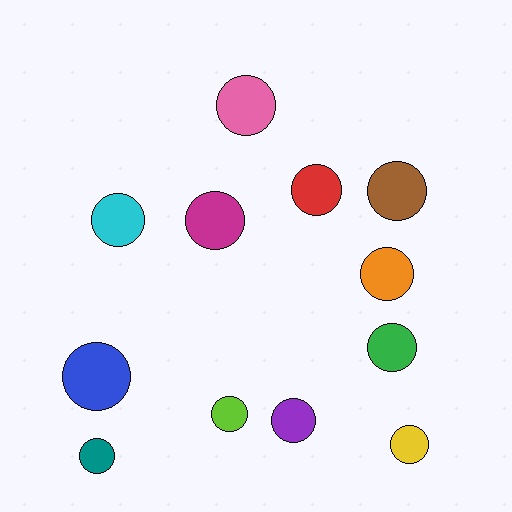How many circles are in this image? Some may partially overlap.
There are 12 circles.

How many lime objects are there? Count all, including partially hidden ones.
There is 1 lime object.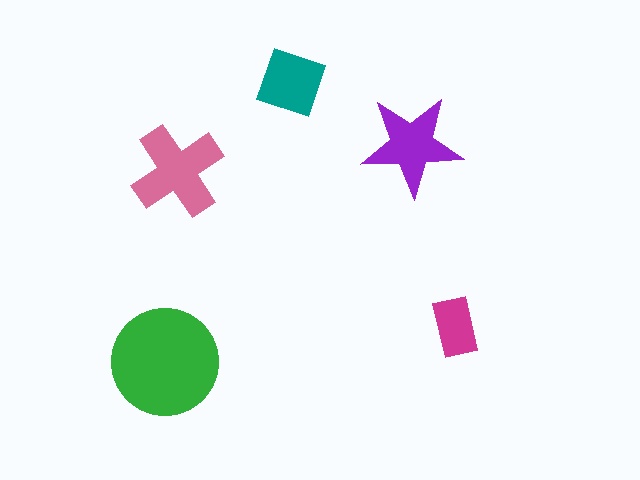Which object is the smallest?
The magenta rectangle.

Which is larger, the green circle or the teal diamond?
The green circle.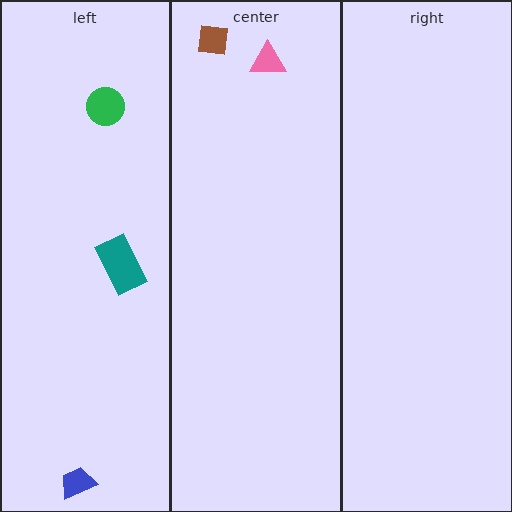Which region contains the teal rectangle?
The left region.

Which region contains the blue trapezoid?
The left region.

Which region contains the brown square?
The center region.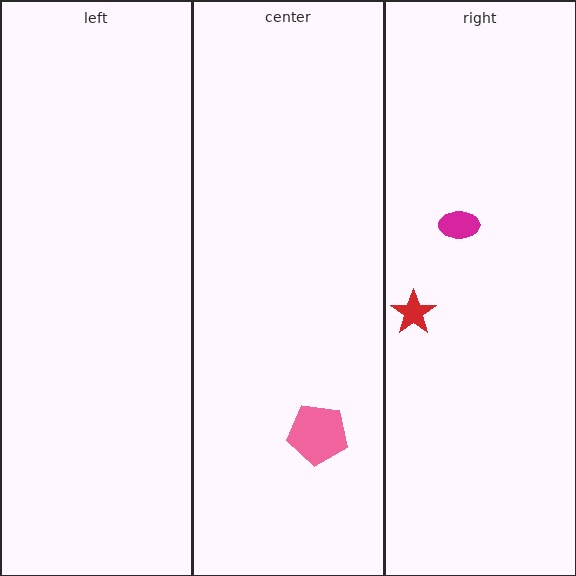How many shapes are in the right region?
2.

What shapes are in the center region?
The pink pentagon.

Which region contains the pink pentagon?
The center region.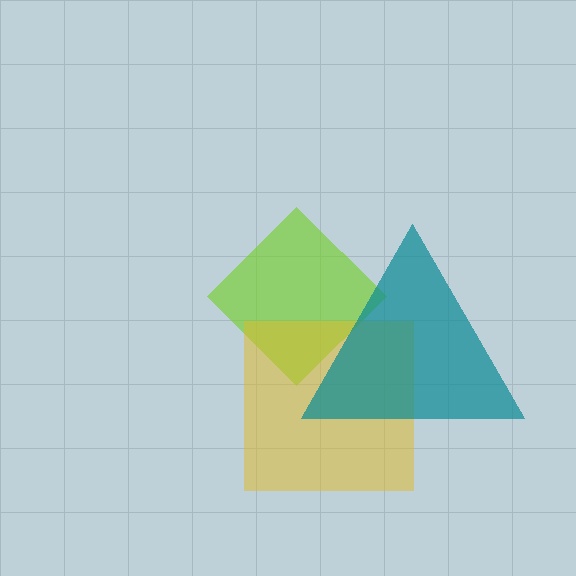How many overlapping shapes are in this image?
There are 3 overlapping shapes in the image.